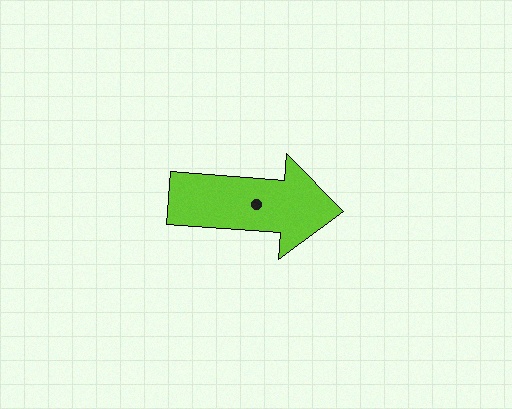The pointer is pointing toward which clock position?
Roughly 3 o'clock.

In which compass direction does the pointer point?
East.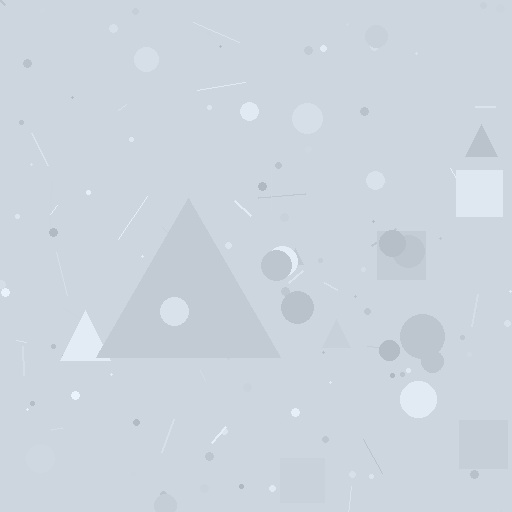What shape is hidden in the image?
A triangle is hidden in the image.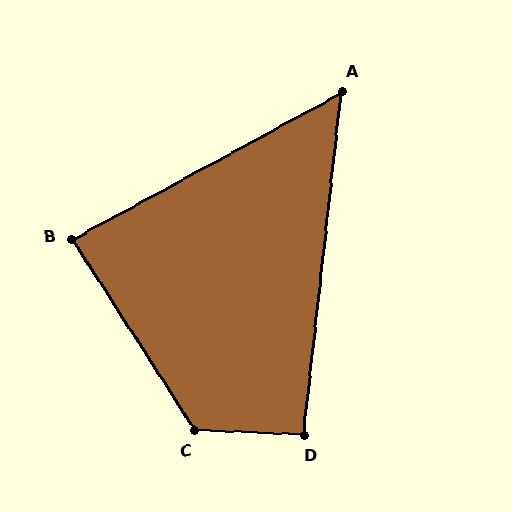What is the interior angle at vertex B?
Approximately 86 degrees (approximately right).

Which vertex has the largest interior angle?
C, at approximately 125 degrees.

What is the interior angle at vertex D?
Approximately 94 degrees (approximately right).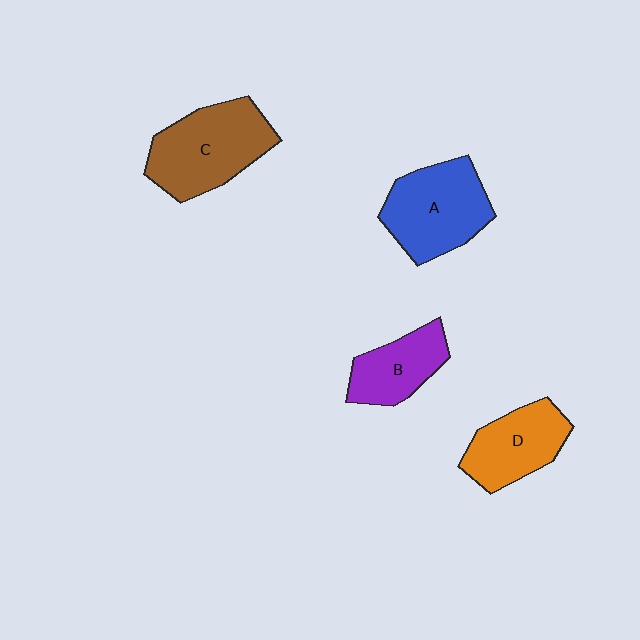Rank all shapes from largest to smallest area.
From largest to smallest: C (brown), A (blue), D (orange), B (purple).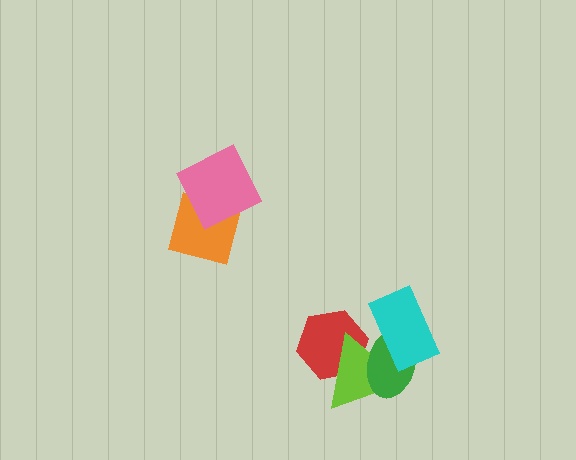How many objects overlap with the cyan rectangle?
2 objects overlap with the cyan rectangle.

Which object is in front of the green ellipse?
The cyan rectangle is in front of the green ellipse.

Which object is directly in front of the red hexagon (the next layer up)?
The lime triangle is directly in front of the red hexagon.